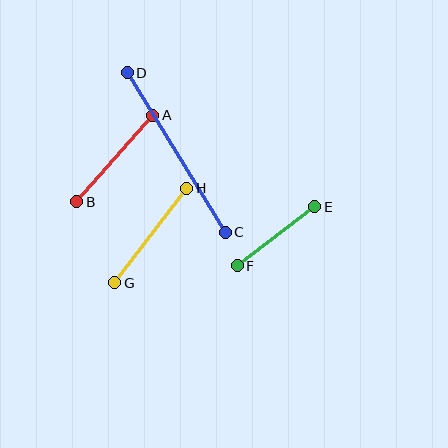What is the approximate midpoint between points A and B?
The midpoint is at approximately (115, 159) pixels.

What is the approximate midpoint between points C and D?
The midpoint is at approximately (176, 153) pixels.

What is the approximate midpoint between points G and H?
The midpoint is at approximately (151, 236) pixels.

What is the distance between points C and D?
The distance is approximately 187 pixels.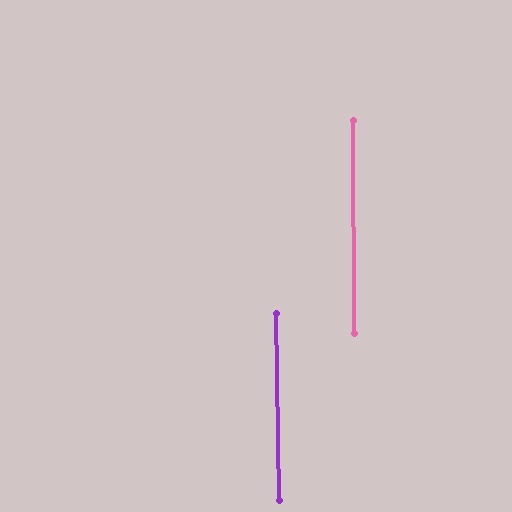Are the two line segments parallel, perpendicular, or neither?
Parallel — their directions differ by only 0.6°.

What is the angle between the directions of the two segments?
Approximately 1 degree.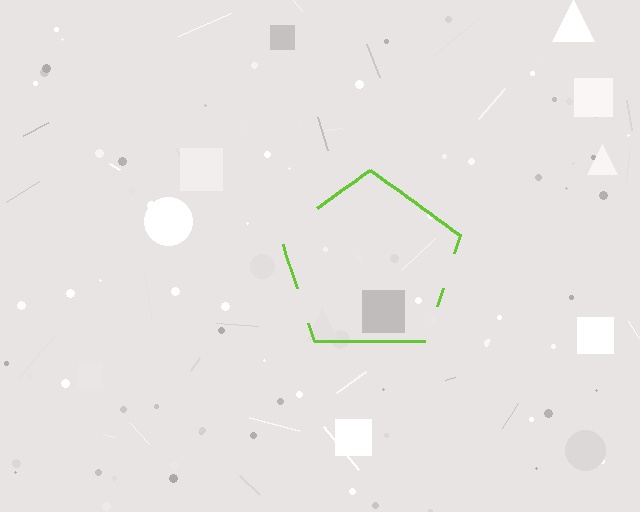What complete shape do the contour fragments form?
The contour fragments form a pentagon.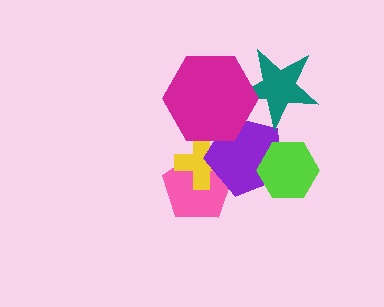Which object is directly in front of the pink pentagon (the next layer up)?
The yellow cross is directly in front of the pink pentagon.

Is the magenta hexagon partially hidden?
No, no other shape covers it.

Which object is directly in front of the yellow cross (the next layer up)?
The purple pentagon is directly in front of the yellow cross.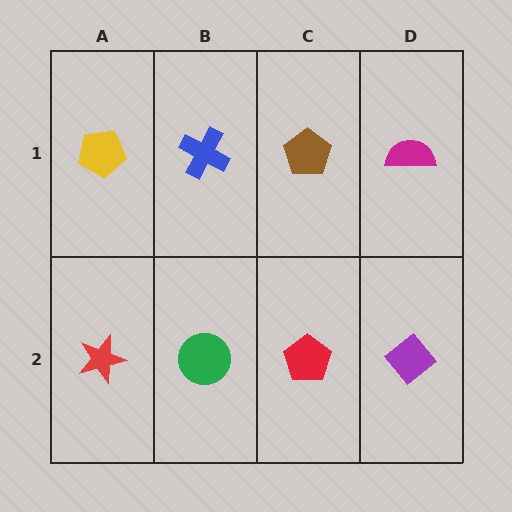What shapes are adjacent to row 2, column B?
A blue cross (row 1, column B), a red star (row 2, column A), a red pentagon (row 2, column C).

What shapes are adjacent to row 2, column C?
A brown pentagon (row 1, column C), a green circle (row 2, column B), a purple diamond (row 2, column D).